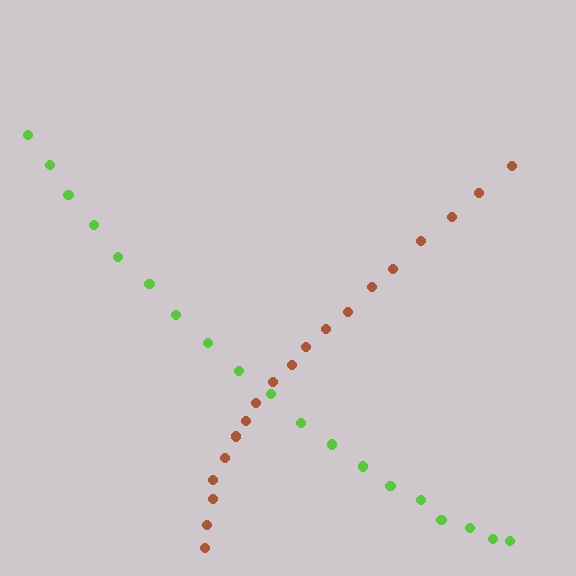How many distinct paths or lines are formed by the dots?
There are 2 distinct paths.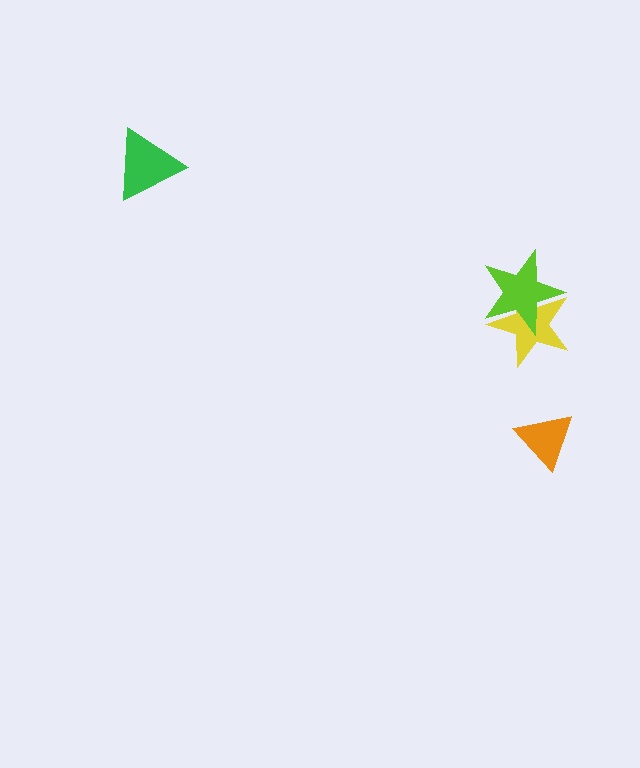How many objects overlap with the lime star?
1 object overlaps with the lime star.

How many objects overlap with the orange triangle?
0 objects overlap with the orange triangle.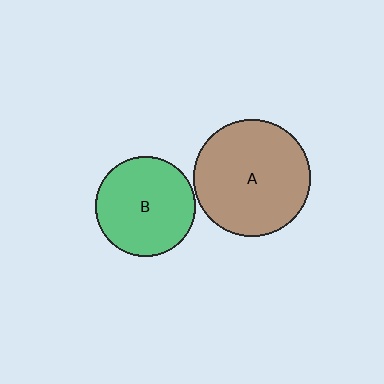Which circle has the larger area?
Circle A (brown).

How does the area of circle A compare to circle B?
Approximately 1.4 times.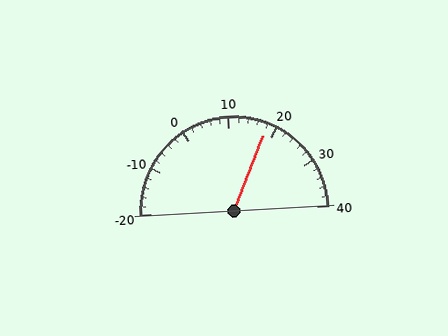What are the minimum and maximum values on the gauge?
The gauge ranges from -20 to 40.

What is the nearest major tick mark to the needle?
The nearest major tick mark is 20.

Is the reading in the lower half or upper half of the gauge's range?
The reading is in the upper half of the range (-20 to 40).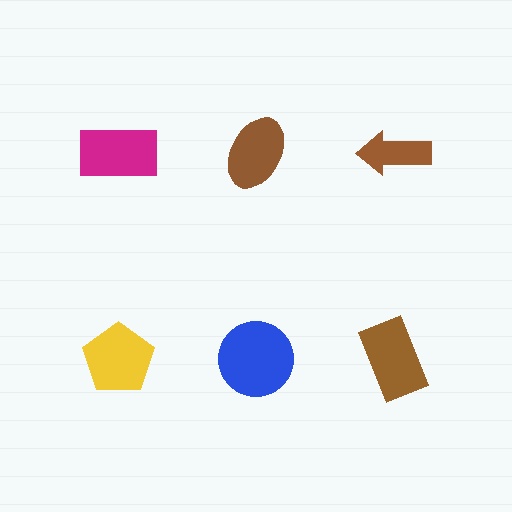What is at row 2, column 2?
A blue circle.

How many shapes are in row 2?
3 shapes.